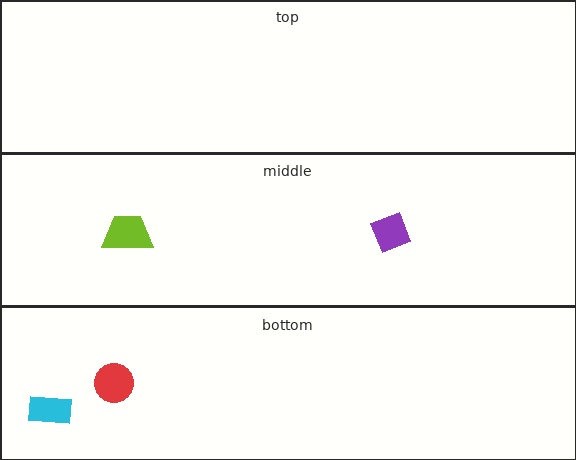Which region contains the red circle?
The bottom region.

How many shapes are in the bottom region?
2.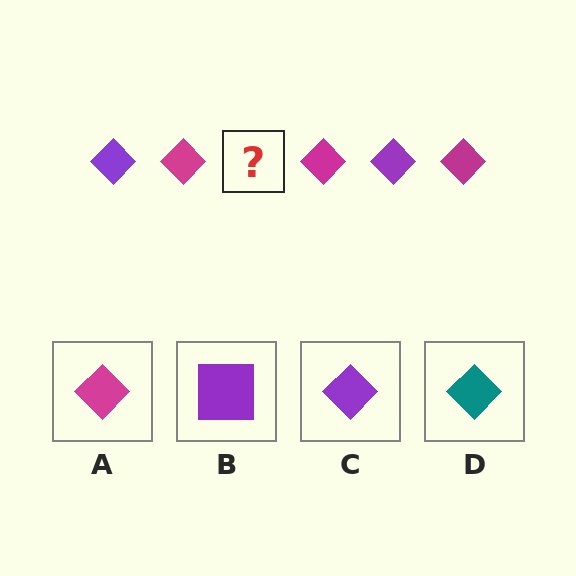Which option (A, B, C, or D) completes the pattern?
C.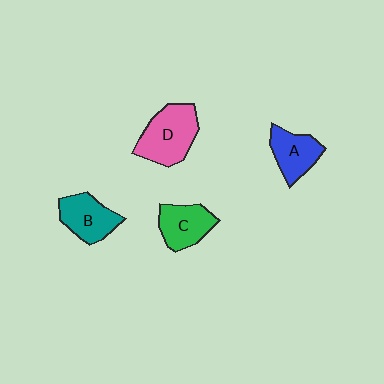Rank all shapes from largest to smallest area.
From largest to smallest: D (pink), B (teal), C (green), A (blue).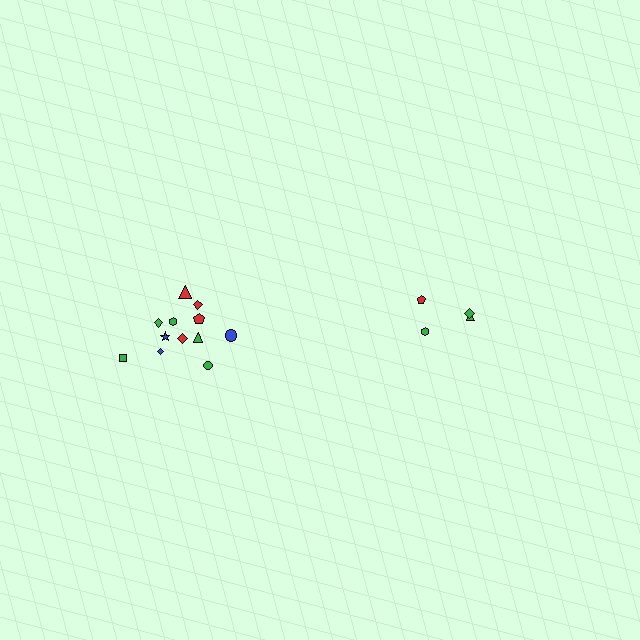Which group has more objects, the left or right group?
The left group.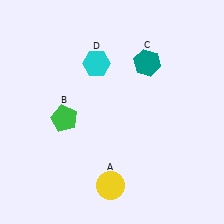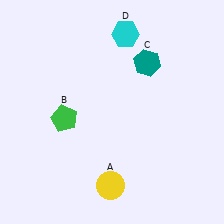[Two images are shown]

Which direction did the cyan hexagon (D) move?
The cyan hexagon (D) moved up.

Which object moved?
The cyan hexagon (D) moved up.